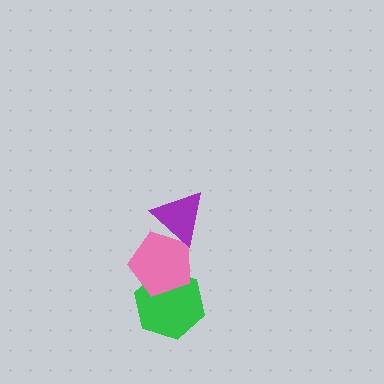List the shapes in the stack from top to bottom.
From top to bottom: the purple triangle, the pink pentagon, the green hexagon.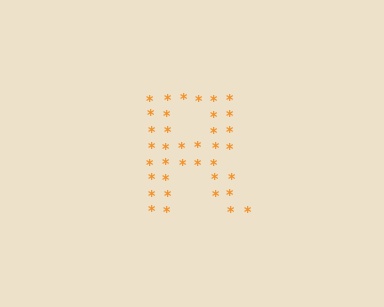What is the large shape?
The large shape is the letter R.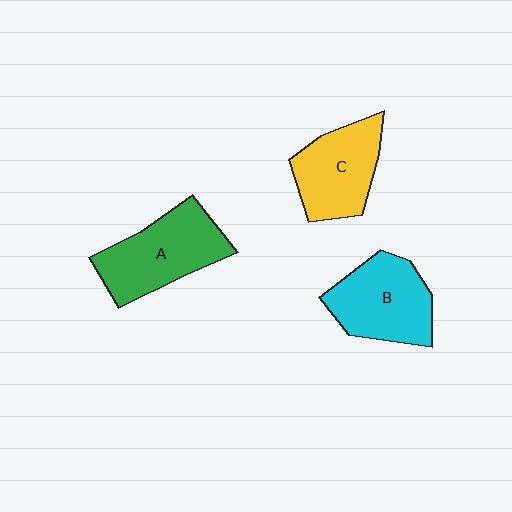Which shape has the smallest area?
Shape C (yellow).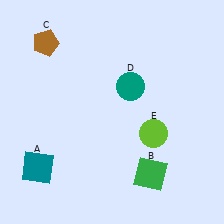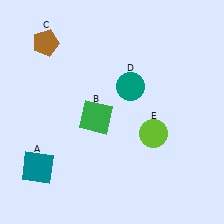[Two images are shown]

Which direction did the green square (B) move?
The green square (B) moved up.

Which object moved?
The green square (B) moved up.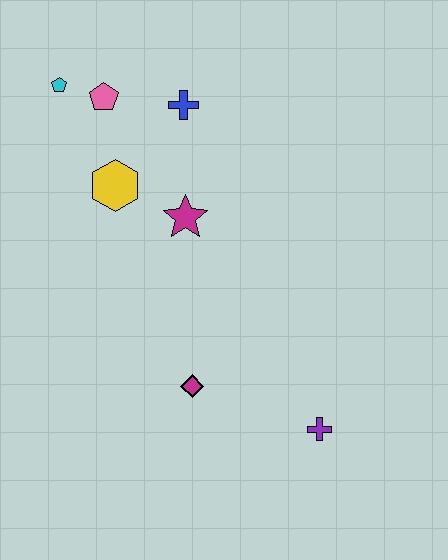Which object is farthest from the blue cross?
The purple cross is farthest from the blue cross.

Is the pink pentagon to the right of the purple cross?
No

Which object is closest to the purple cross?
The magenta diamond is closest to the purple cross.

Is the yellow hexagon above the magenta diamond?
Yes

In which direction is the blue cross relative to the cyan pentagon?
The blue cross is to the right of the cyan pentagon.